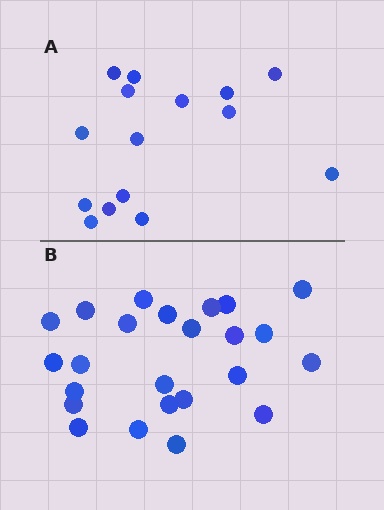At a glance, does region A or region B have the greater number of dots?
Region B (the bottom region) has more dots.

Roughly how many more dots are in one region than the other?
Region B has roughly 8 or so more dots than region A.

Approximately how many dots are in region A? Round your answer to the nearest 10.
About 20 dots. (The exact count is 15, which rounds to 20.)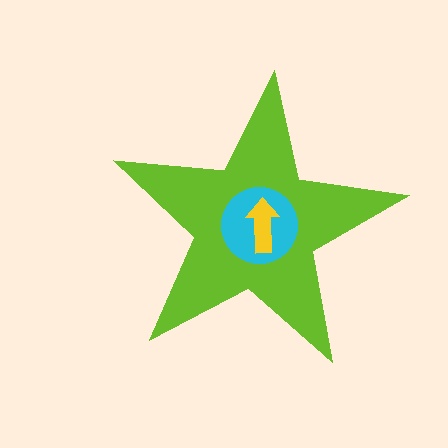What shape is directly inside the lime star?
The cyan circle.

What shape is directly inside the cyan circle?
The yellow arrow.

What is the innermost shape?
The yellow arrow.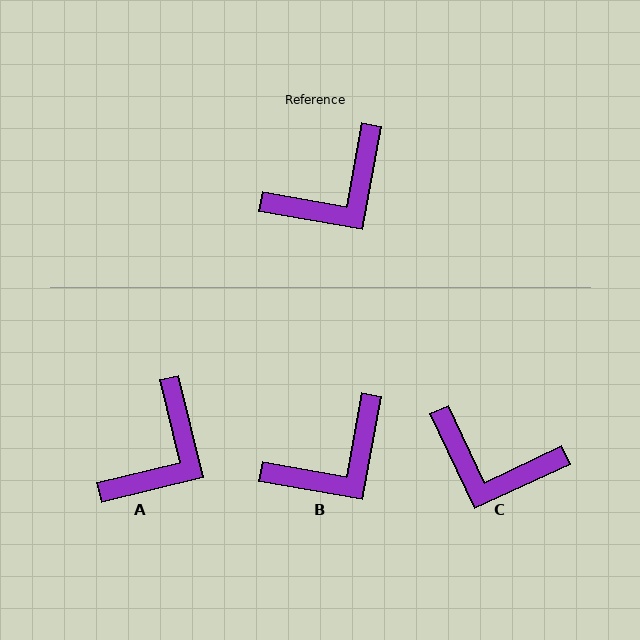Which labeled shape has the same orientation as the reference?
B.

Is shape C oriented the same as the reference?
No, it is off by about 55 degrees.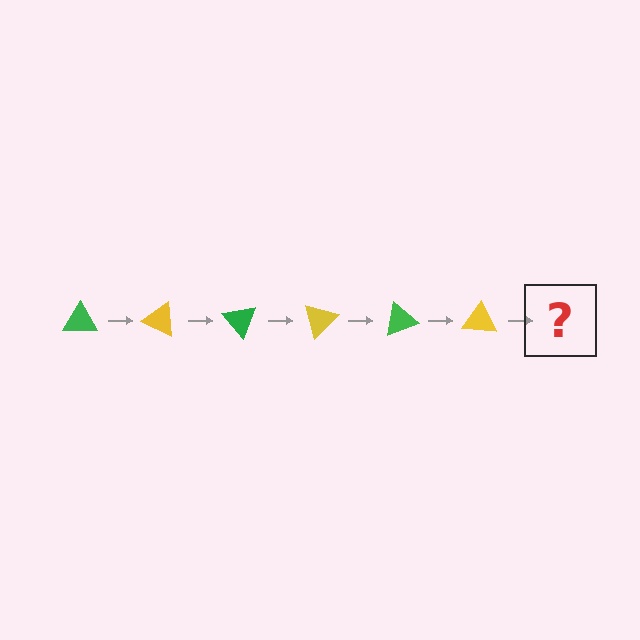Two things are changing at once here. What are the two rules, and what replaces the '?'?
The two rules are that it rotates 25 degrees each step and the color cycles through green and yellow. The '?' should be a green triangle, rotated 150 degrees from the start.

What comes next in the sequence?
The next element should be a green triangle, rotated 150 degrees from the start.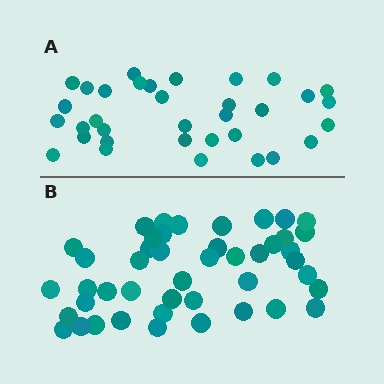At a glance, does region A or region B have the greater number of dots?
Region B (the bottom region) has more dots.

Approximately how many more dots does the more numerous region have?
Region B has roughly 12 or so more dots than region A.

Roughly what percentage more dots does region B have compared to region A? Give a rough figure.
About 30% more.